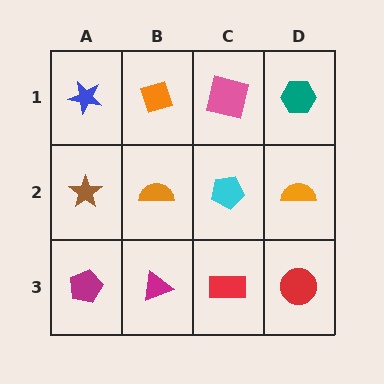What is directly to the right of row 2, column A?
An orange semicircle.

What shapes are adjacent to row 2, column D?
A teal hexagon (row 1, column D), a red circle (row 3, column D), a cyan pentagon (row 2, column C).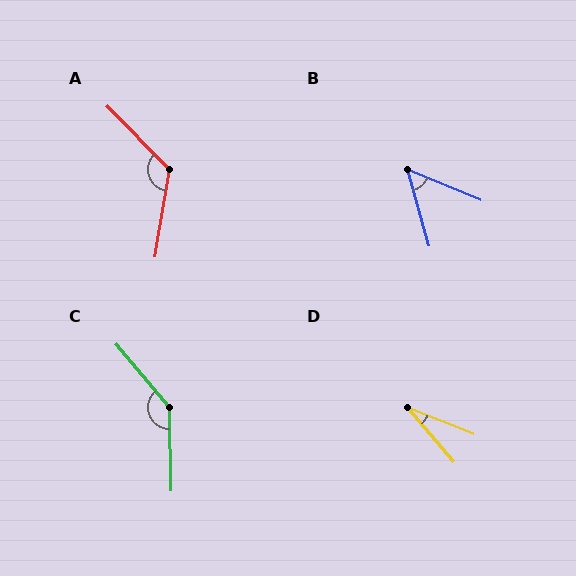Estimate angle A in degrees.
Approximately 126 degrees.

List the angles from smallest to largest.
D (28°), B (51°), A (126°), C (141°).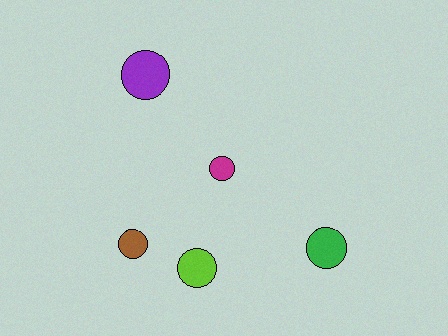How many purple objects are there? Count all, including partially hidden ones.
There is 1 purple object.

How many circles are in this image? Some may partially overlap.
There are 5 circles.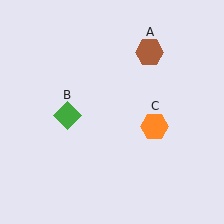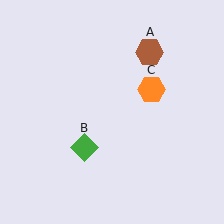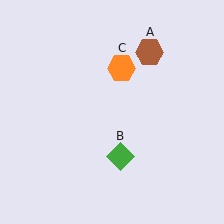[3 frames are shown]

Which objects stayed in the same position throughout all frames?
Brown hexagon (object A) remained stationary.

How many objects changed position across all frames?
2 objects changed position: green diamond (object B), orange hexagon (object C).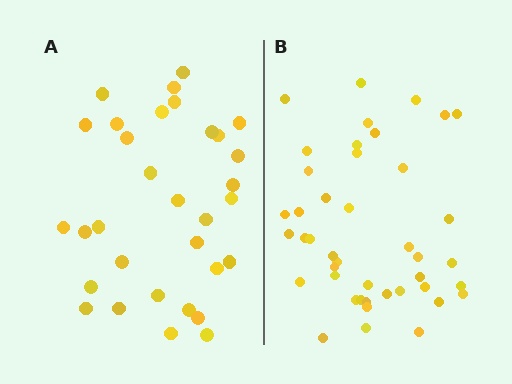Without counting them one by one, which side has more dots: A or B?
Region B (the right region) has more dots.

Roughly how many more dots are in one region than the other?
Region B has roughly 12 or so more dots than region A.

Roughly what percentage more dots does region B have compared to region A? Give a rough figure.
About 35% more.